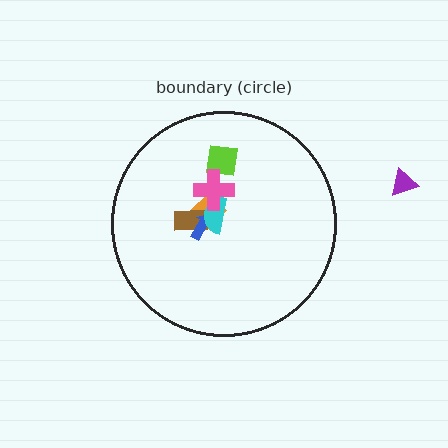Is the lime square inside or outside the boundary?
Inside.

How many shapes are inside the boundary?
6 inside, 1 outside.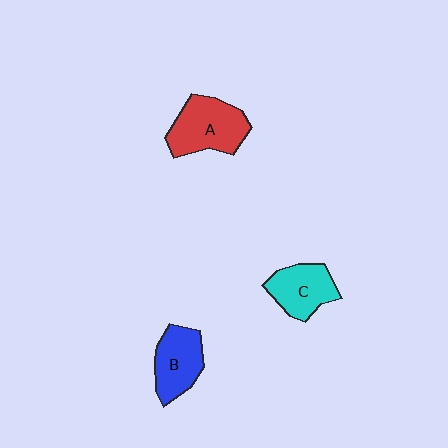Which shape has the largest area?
Shape A (red).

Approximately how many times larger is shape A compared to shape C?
Approximately 1.3 times.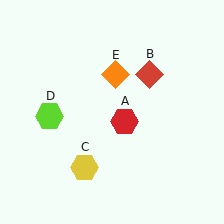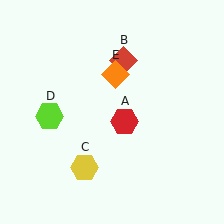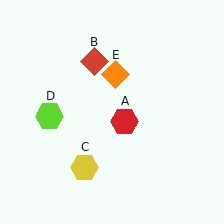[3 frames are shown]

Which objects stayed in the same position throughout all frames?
Red hexagon (object A) and yellow hexagon (object C) and lime hexagon (object D) and orange diamond (object E) remained stationary.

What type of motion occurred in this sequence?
The red diamond (object B) rotated counterclockwise around the center of the scene.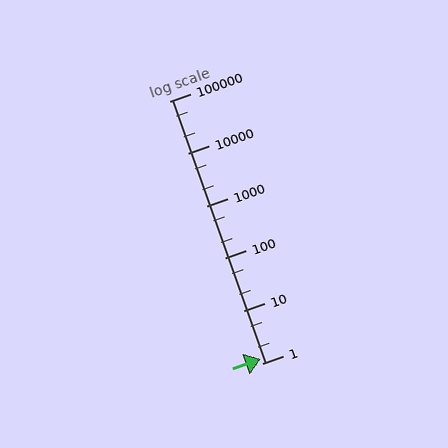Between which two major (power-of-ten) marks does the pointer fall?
The pointer is between 1 and 10.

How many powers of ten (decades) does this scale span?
The scale spans 5 decades, from 1 to 100000.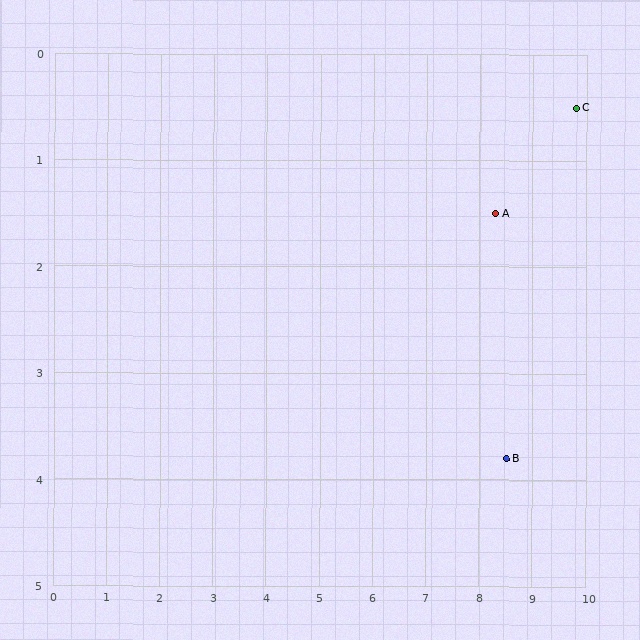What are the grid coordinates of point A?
Point A is at approximately (8.3, 1.5).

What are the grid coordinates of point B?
Point B is at approximately (8.5, 3.8).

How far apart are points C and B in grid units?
Points C and B are about 3.5 grid units apart.